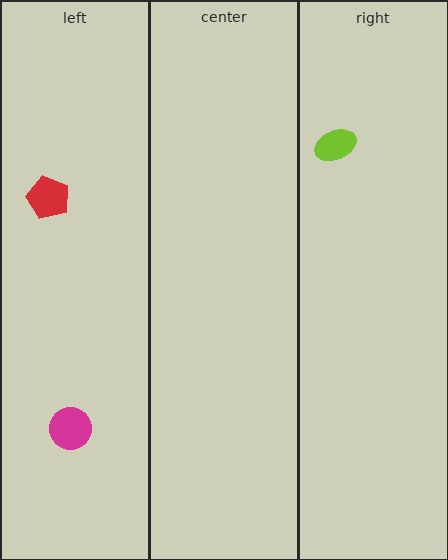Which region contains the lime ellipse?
The right region.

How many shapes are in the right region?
1.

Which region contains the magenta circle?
The left region.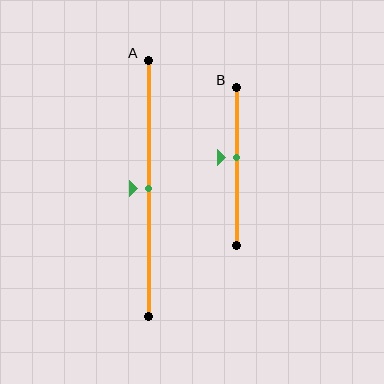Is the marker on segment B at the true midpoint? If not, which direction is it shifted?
No, the marker on segment B is shifted upward by about 6% of the segment length.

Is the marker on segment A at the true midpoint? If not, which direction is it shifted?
Yes, the marker on segment A is at the true midpoint.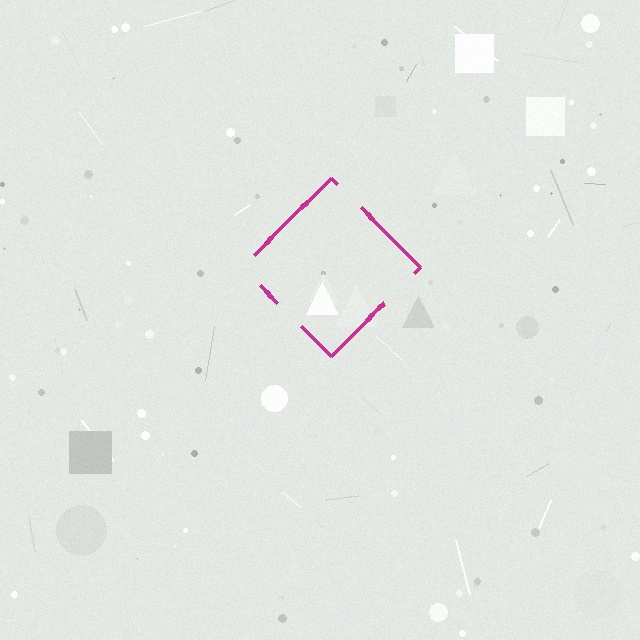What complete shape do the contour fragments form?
The contour fragments form a diamond.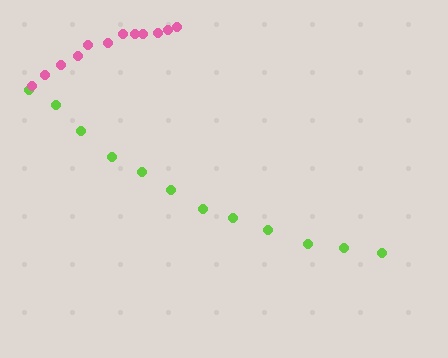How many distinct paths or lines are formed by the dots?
There are 2 distinct paths.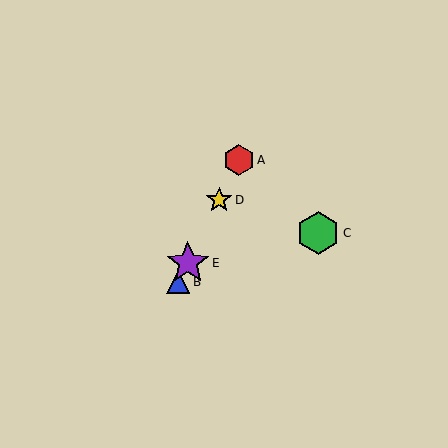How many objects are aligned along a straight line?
4 objects (A, B, D, E) are aligned along a straight line.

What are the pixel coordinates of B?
Object B is at (178, 282).